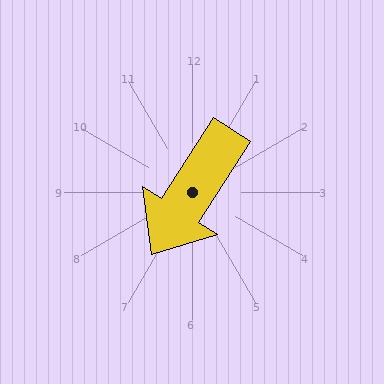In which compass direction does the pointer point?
Southwest.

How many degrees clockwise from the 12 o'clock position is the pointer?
Approximately 213 degrees.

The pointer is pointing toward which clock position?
Roughly 7 o'clock.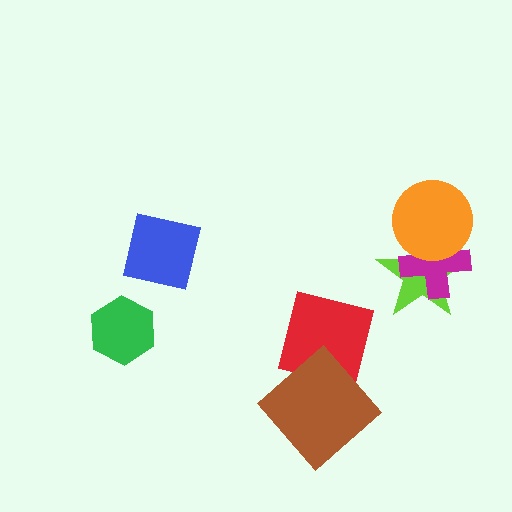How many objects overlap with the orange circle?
2 objects overlap with the orange circle.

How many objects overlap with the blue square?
0 objects overlap with the blue square.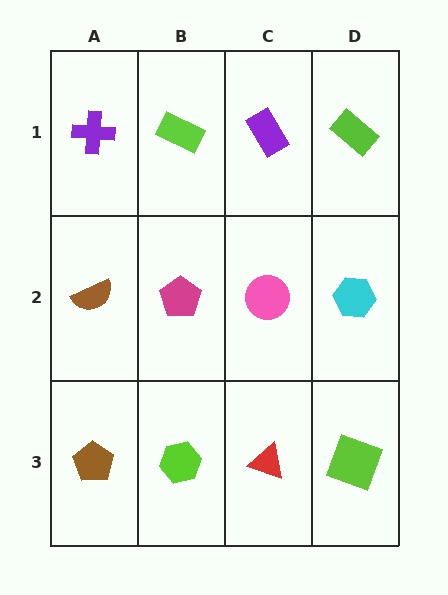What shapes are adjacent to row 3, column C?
A pink circle (row 2, column C), a lime hexagon (row 3, column B), a lime square (row 3, column D).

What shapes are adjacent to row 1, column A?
A brown semicircle (row 2, column A), a lime rectangle (row 1, column B).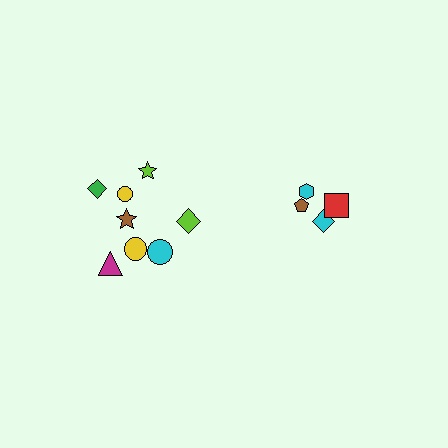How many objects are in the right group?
There are 4 objects.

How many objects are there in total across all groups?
There are 12 objects.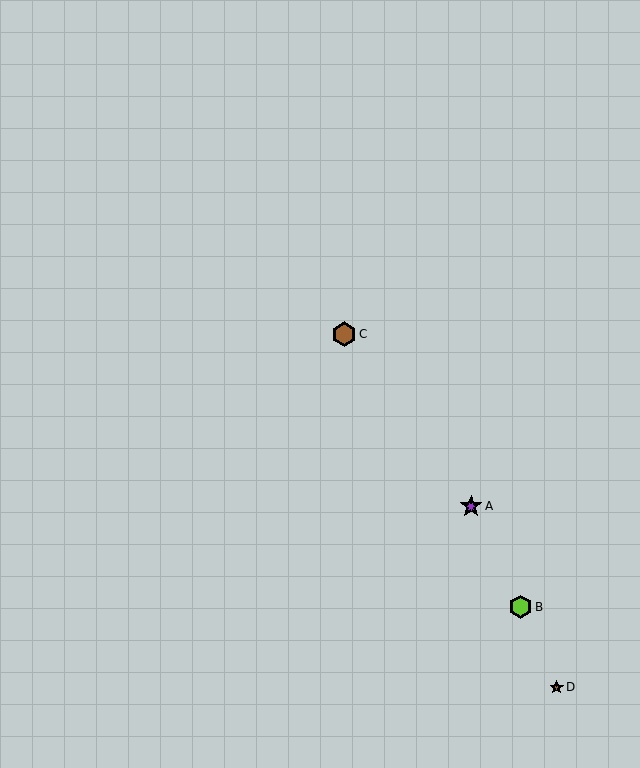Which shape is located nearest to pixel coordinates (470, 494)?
The purple star (labeled A) at (471, 506) is nearest to that location.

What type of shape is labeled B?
Shape B is a lime hexagon.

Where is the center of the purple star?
The center of the purple star is at (471, 506).